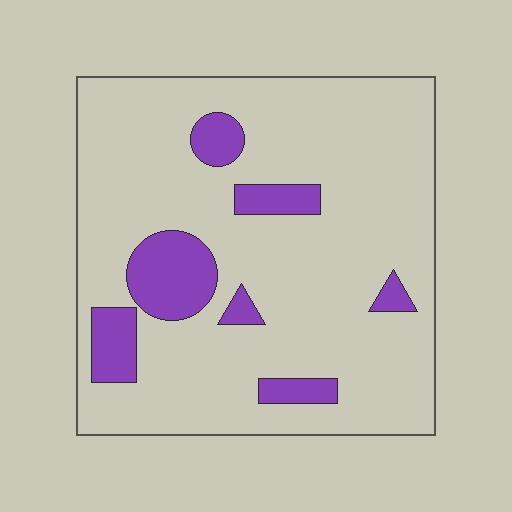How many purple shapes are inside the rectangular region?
7.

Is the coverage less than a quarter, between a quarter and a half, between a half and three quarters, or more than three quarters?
Less than a quarter.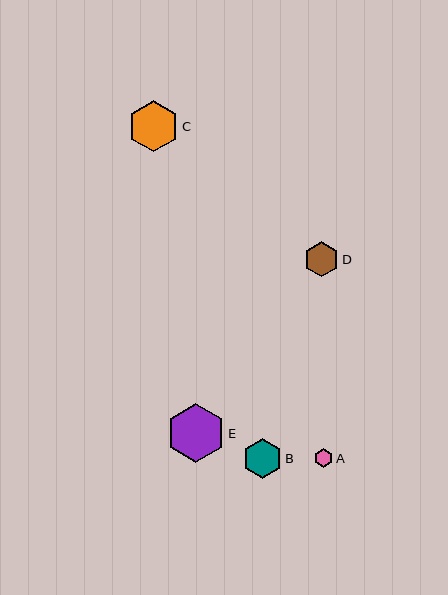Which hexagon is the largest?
Hexagon E is the largest with a size of approximately 59 pixels.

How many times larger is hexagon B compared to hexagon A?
Hexagon B is approximately 2.0 times the size of hexagon A.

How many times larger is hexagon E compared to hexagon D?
Hexagon E is approximately 1.7 times the size of hexagon D.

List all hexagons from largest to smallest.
From largest to smallest: E, C, B, D, A.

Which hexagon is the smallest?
Hexagon A is the smallest with a size of approximately 19 pixels.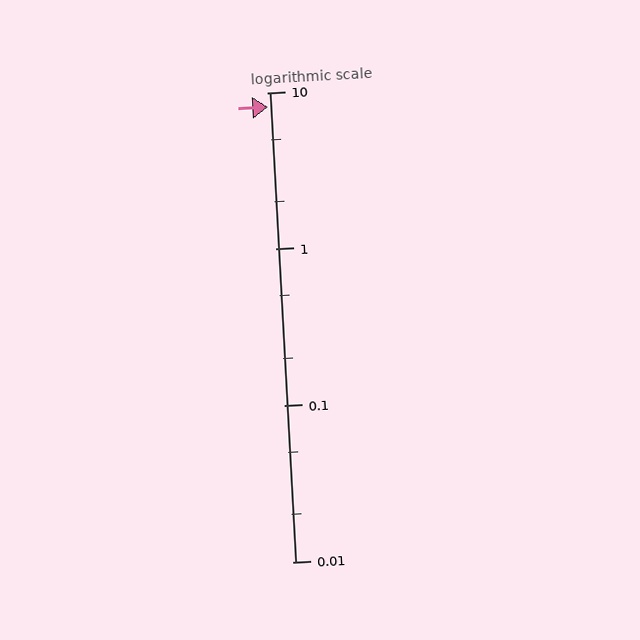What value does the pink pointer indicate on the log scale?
The pointer indicates approximately 8.1.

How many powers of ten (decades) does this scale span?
The scale spans 3 decades, from 0.01 to 10.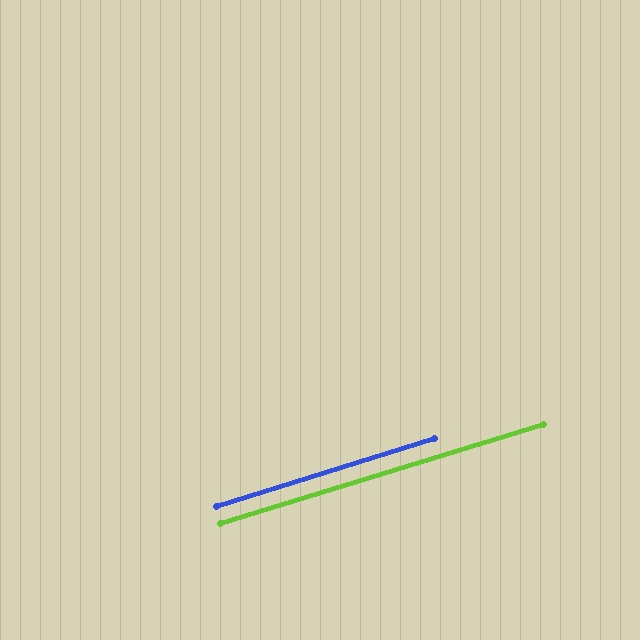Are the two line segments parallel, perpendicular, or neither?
Parallel — their directions differ by only 0.6°.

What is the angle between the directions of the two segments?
Approximately 1 degree.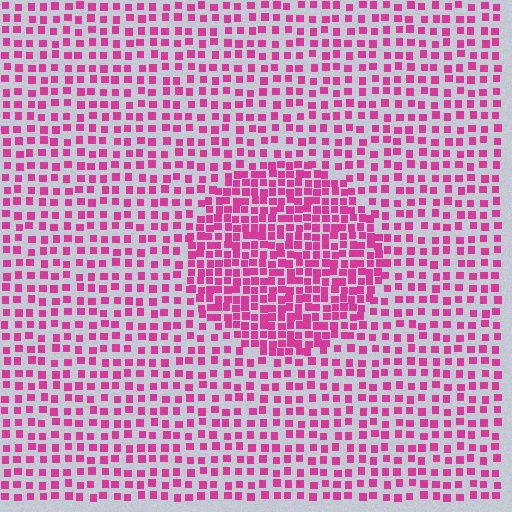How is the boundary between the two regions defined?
The boundary is defined by a change in element density (approximately 1.9x ratio). All elements are the same color, size, and shape.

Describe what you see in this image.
The image contains small magenta elements arranged at two different densities. A circle-shaped region is visible where the elements are more densely packed than the surrounding area.